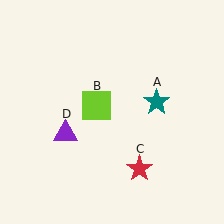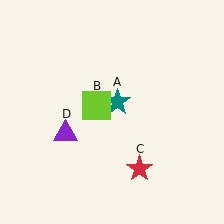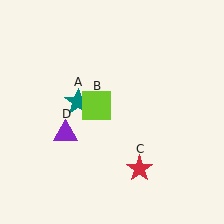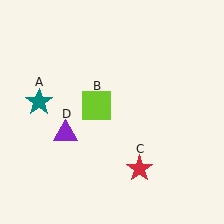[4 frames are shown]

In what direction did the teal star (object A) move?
The teal star (object A) moved left.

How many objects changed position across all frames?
1 object changed position: teal star (object A).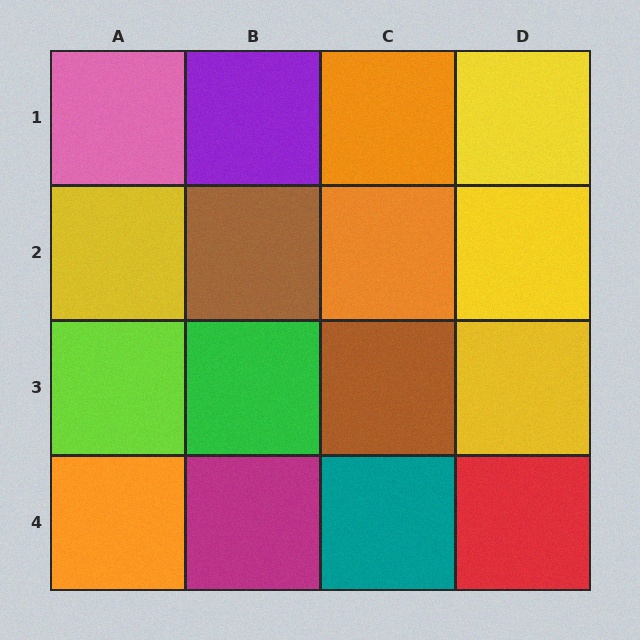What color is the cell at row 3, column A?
Lime.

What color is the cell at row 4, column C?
Teal.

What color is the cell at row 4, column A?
Orange.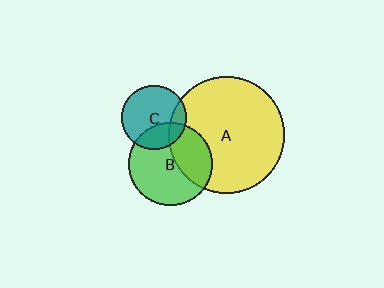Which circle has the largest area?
Circle A (yellow).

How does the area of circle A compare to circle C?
Approximately 3.3 times.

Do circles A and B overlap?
Yes.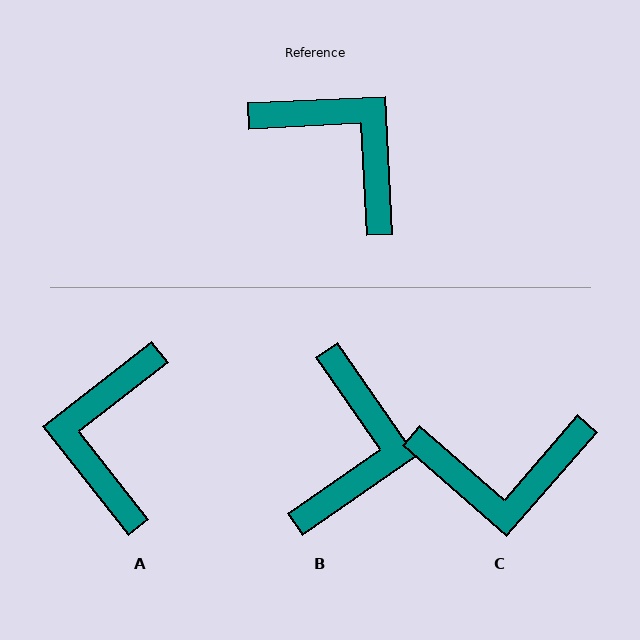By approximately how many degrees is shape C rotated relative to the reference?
Approximately 134 degrees clockwise.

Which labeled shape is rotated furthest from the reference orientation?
C, about 134 degrees away.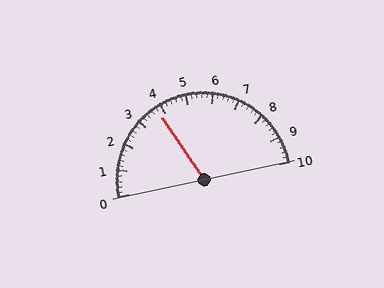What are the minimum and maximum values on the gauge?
The gauge ranges from 0 to 10.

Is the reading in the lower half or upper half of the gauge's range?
The reading is in the lower half of the range (0 to 10).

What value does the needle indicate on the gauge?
The needle indicates approximately 3.8.